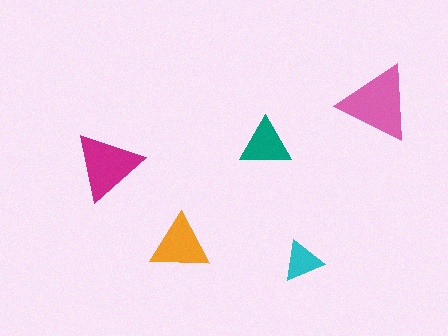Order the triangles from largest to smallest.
the pink one, the magenta one, the orange one, the teal one, the cyan one.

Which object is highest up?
The pink triangle is topmost.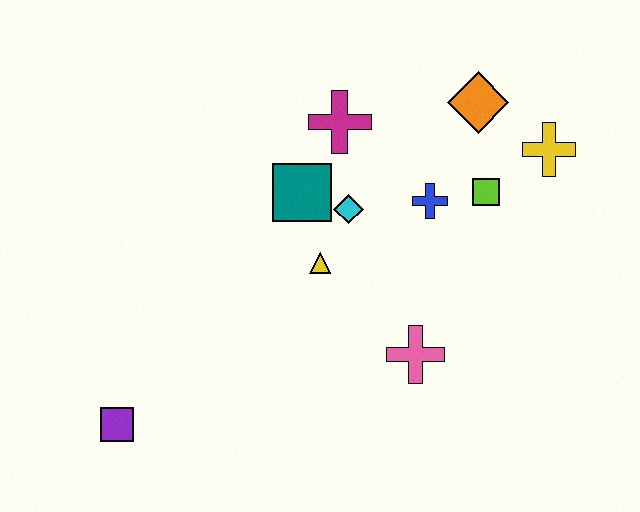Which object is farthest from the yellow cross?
The purple square is farthest from the yellow cross.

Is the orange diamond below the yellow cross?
No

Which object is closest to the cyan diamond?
The teal square is closest to the cyan diamond.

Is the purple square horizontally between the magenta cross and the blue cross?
No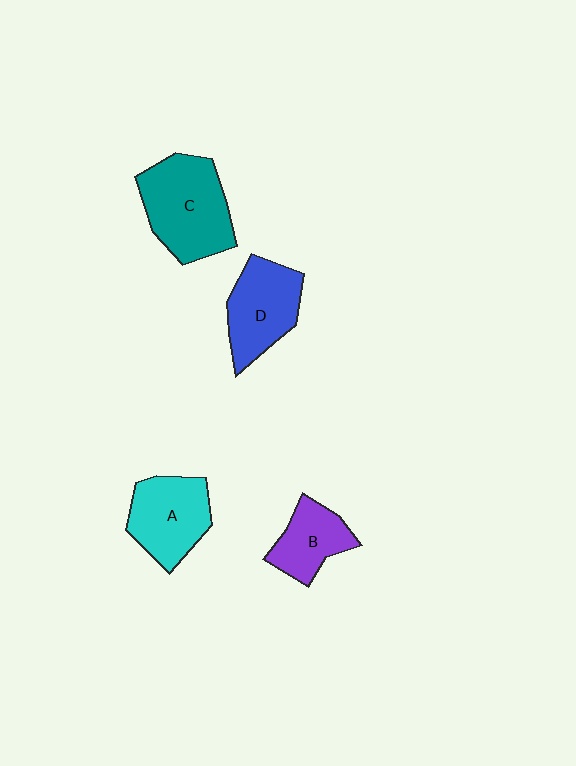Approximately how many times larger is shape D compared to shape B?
Approximately 1.4 times.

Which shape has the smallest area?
Shape B (purple).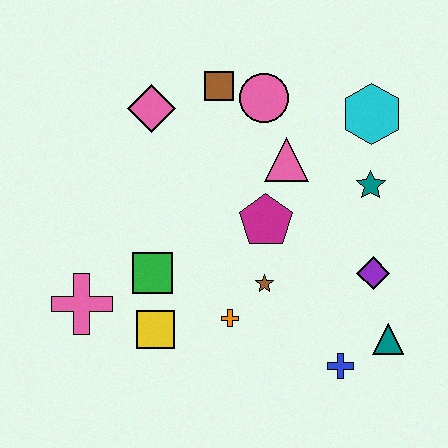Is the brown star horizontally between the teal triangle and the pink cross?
Yes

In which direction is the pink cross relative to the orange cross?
The pink cross is to the left of the orange cross.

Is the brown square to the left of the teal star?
Yes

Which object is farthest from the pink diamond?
The teal triangle is farthest from the pink diamond.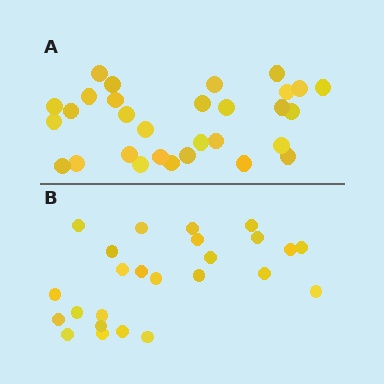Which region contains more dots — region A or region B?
Region A (the top region) has more dots.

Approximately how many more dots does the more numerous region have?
Region A has about 5 more dots than region B.